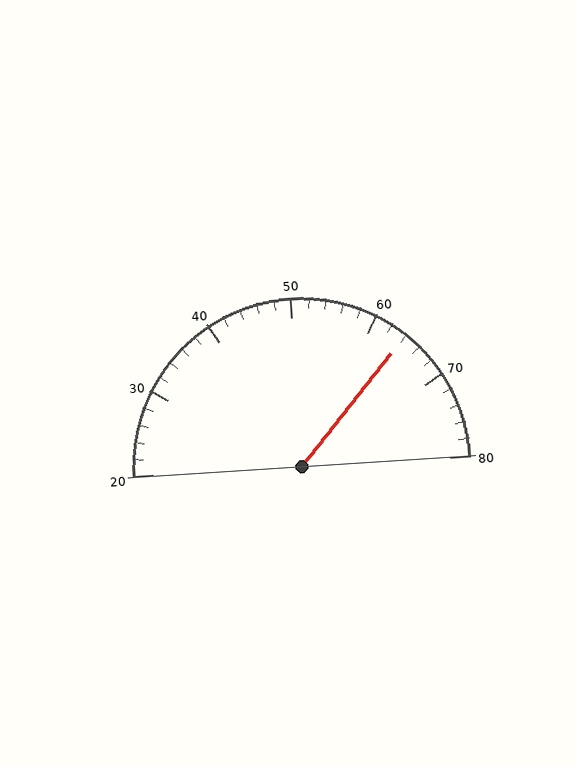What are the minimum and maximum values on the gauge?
The gauge ranges from 20 to 80.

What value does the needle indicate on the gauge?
The needle indicates approximately 64.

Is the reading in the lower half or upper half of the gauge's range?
The reading is in the upper half of the range (20 to 80).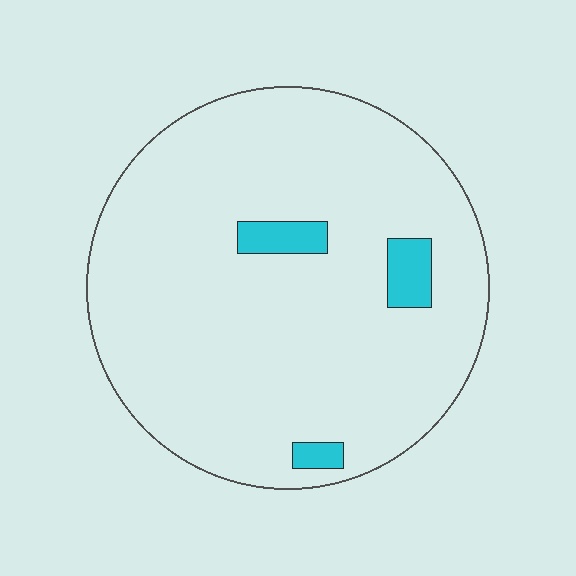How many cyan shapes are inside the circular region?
3.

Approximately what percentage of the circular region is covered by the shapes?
Approximately 5%.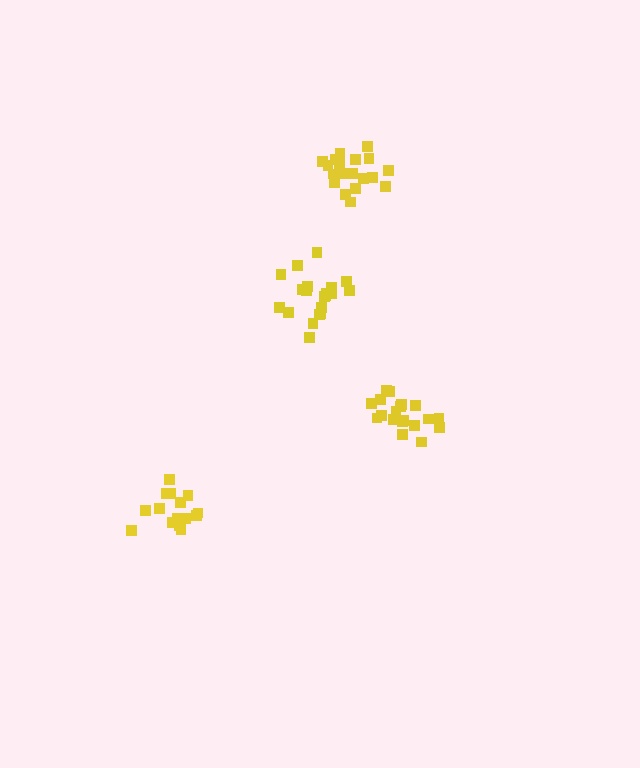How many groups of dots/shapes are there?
There are 4 groups.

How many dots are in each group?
Group 1: 17 dots, Group 2: 20 dots, Group 3: 19 dots, Group 4: 19 dots (75 total).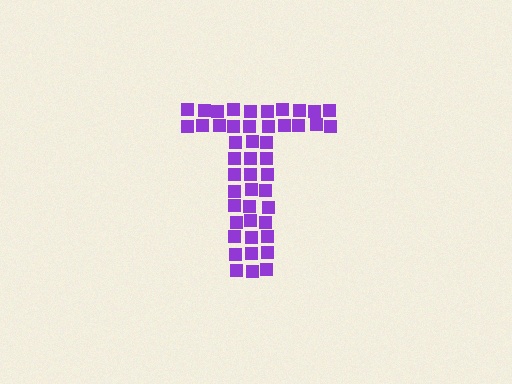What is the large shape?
The large shape is the letter T.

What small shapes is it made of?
It is made of small squares.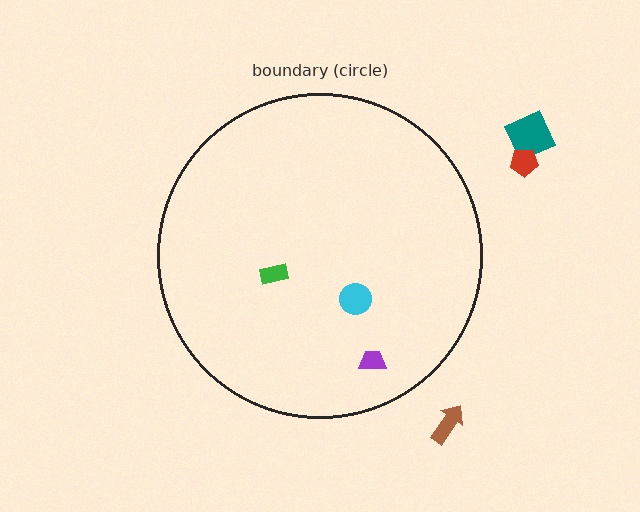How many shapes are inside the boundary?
3 inside, 3 outside.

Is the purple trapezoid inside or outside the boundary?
Inside.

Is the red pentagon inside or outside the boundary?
Outside.